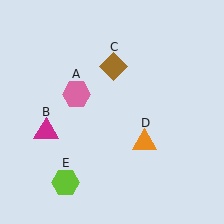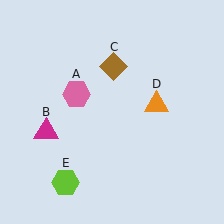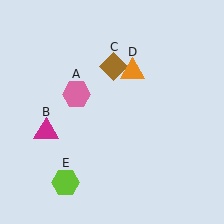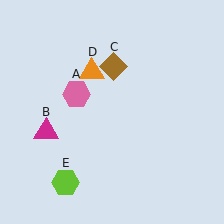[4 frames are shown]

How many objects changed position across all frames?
1 object changed position: orange triangle (object D).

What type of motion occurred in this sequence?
The orange triangle (object D) rotated counterclockwise around the center of the scene.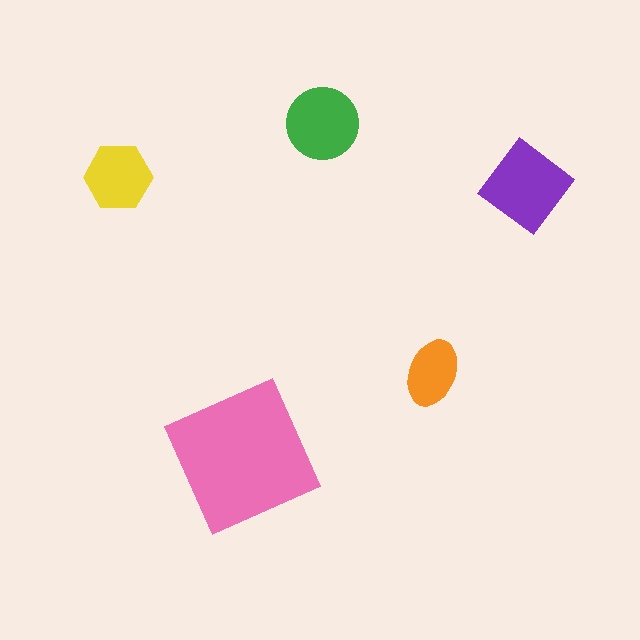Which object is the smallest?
The orange ellipse.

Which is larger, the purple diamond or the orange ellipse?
The purple diamond.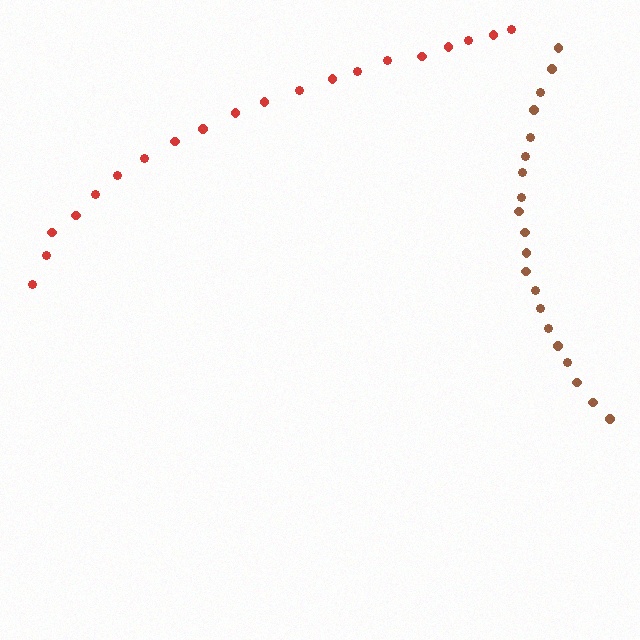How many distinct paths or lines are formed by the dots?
There are 2 distinct paths.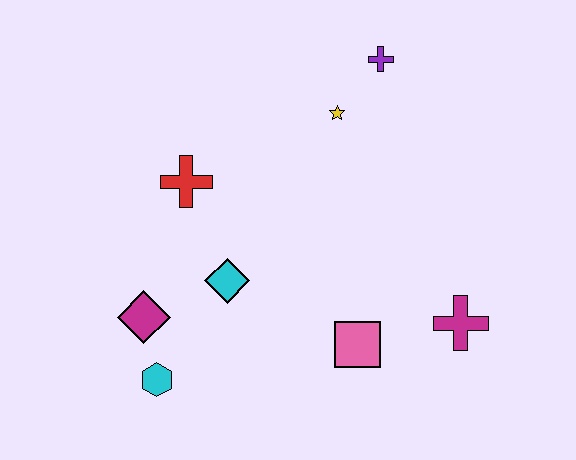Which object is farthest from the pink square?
The purple cross is farthest from the pink square.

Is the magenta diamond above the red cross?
No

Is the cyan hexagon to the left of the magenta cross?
Yes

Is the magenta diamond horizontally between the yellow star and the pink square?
No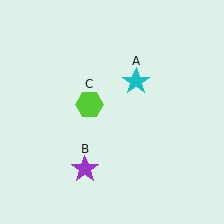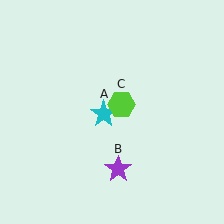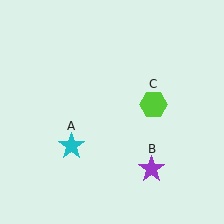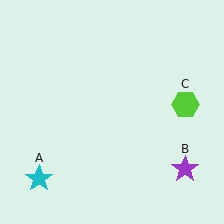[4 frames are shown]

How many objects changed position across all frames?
3 objects changed position: cyan star (object A), purple star (object B), lime hexagon (object C).